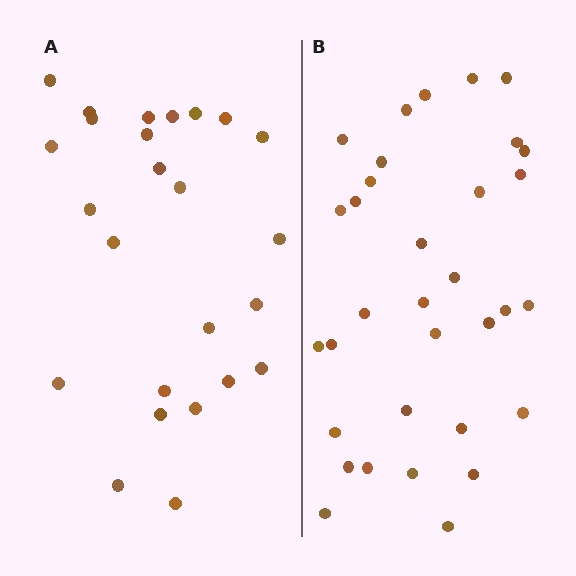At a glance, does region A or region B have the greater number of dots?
Region B (the right region) has more dots.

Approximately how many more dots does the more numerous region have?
Region B has roughly 8 or so more dots than region A.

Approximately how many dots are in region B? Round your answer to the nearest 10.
About 30 dots. (The exact count is 33, which rounds to 30.)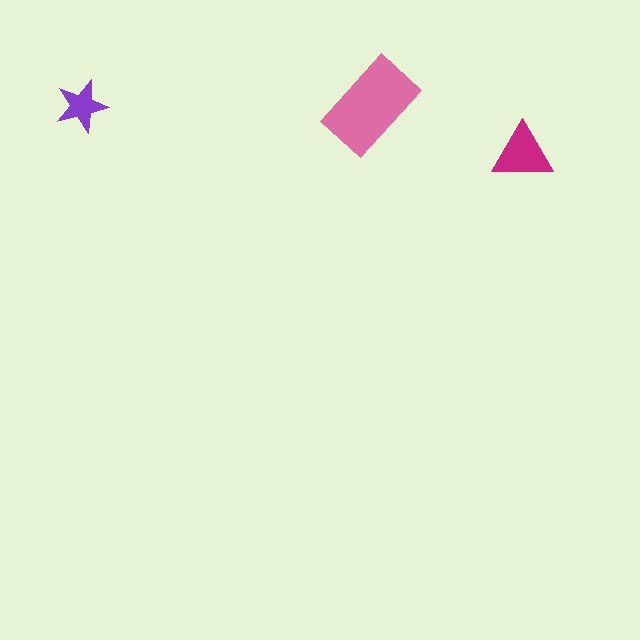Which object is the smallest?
The purple star.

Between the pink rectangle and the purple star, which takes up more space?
The pink rectangle.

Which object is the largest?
The pink rectangle.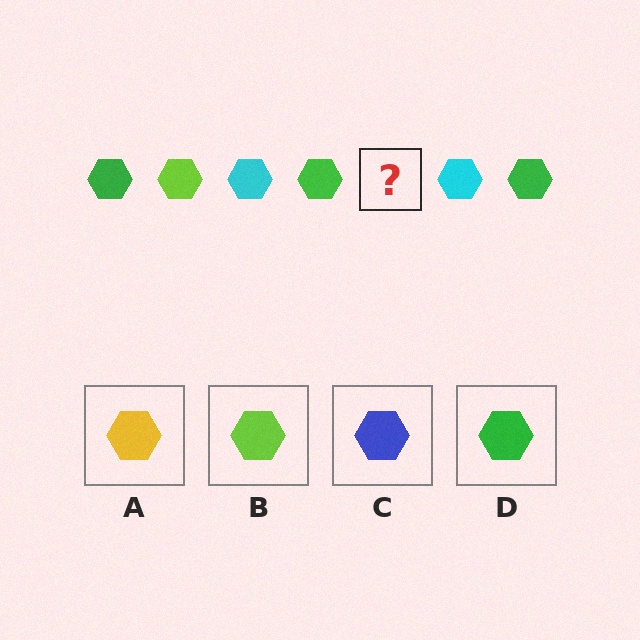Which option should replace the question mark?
Option B.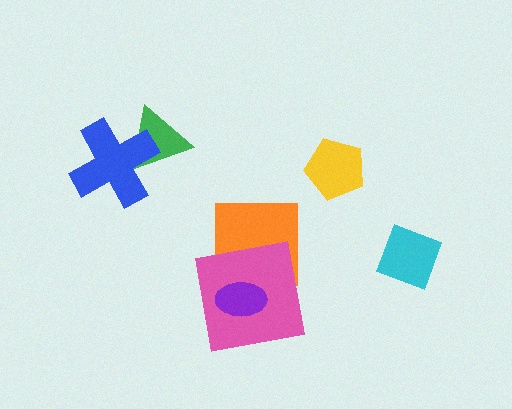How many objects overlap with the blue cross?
1 object overlaps with the blue cross.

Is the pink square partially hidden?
Yes, it is partially covered by another shape.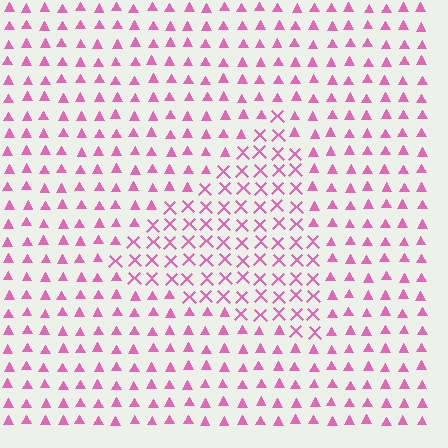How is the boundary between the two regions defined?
The boundary is defined by a change in element shape: X marks inside vs. triangles outside. All elements share the same color and spacing.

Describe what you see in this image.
The image is filled with small pink elements arranged in a uniform grid. A triangle-shaped region contains X marks, while the surrounding area contains triangles. The boundary is defined purely by the change in element shape.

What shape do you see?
I see a triangle.